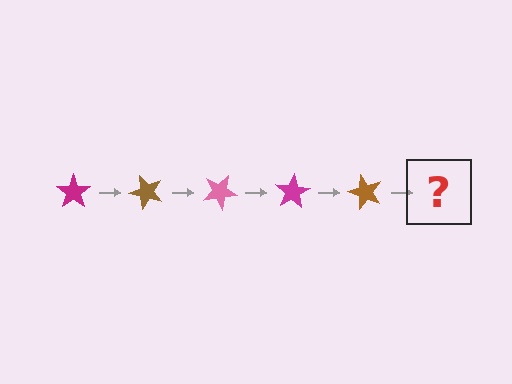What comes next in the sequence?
The next element should be a pink star, rotated 250 degrees from the start.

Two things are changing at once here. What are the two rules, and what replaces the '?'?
The two rules are that it rotates 50 degrees each step and the color cycles through magenta, brown, and pink. The '?' should be a pink star, rotated 250 degrees from the start.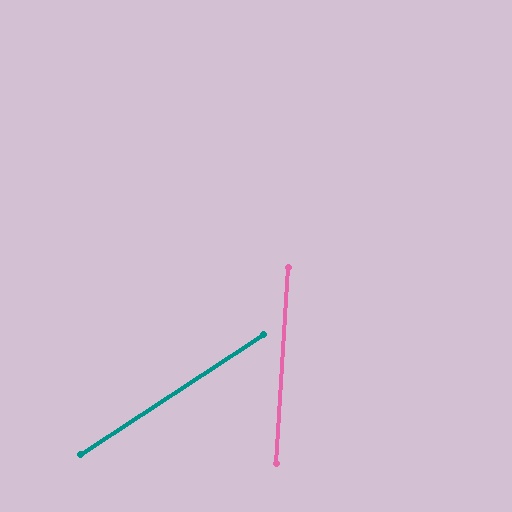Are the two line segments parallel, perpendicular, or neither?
Neither parallel nor perpendicular — they differ by about 53°.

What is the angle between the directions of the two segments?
Approximately 53 degrees.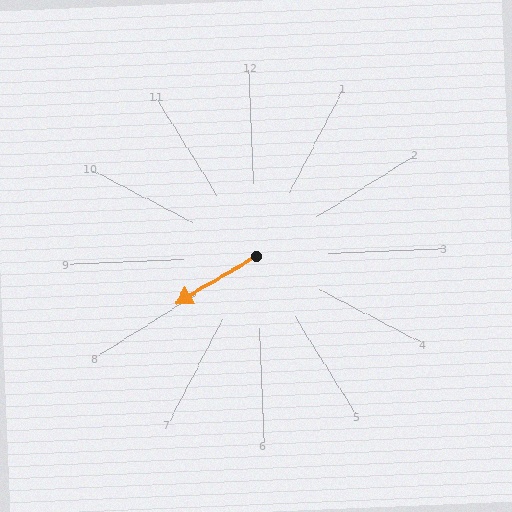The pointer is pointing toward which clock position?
Roughly 8 o'clock.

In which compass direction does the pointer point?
Southwest.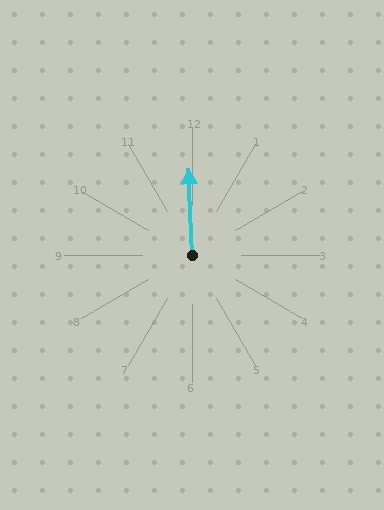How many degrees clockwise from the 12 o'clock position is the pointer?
Approximately 357 degrees.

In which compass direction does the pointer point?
North.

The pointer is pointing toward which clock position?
Roughly 12 o'clock.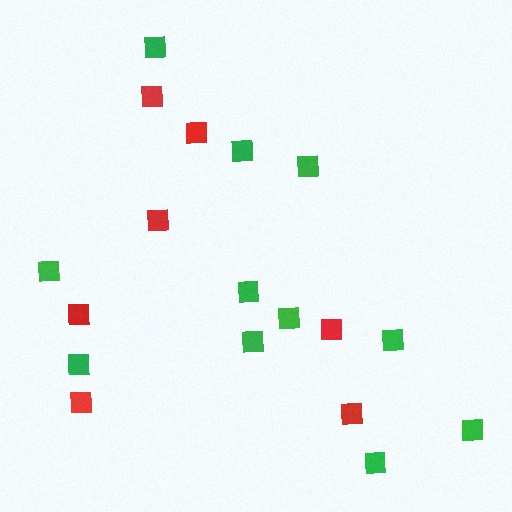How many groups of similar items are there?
There are 2 groups: one group of red squares (7) and one group of green squares (11).